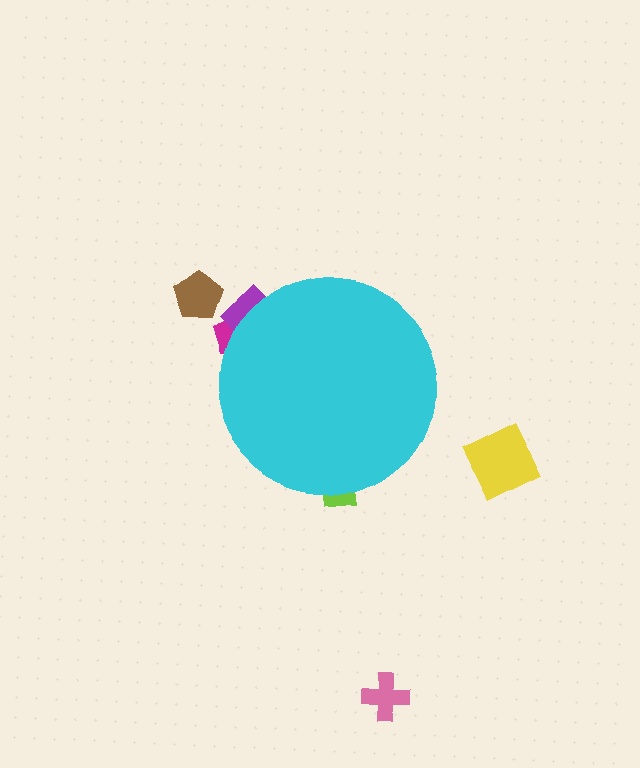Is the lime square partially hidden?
Yes, the lime square is partially hidden behind the cyan circle.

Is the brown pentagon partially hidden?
No, the brown pentagon is fully visible.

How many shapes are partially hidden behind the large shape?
3 shapes are partially hidden.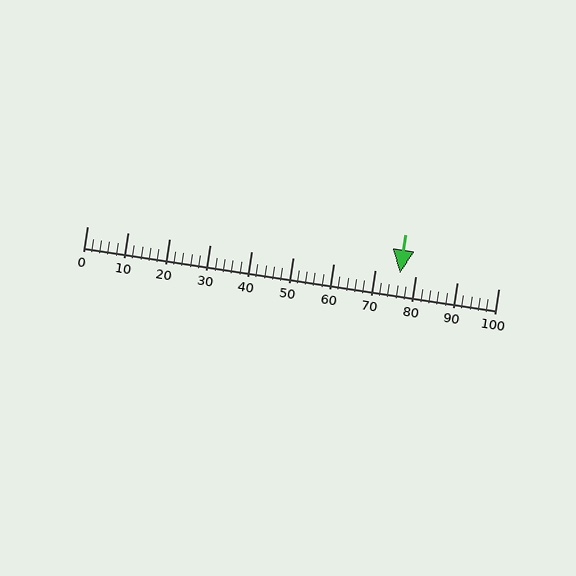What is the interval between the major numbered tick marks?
The major tick marks are spaced 10 units apart.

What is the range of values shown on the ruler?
The ruler shows values from 0 to 100.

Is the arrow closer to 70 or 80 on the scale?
The arrow is closer to 80.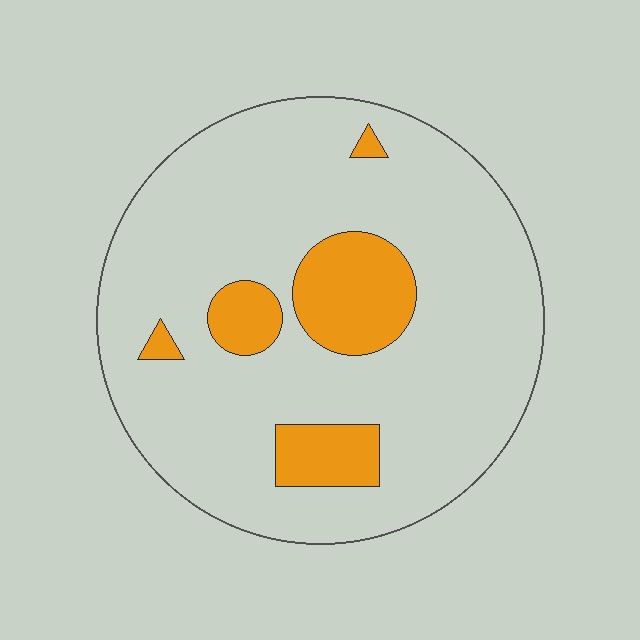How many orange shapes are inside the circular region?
5.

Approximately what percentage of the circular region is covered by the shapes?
Approximately 15%.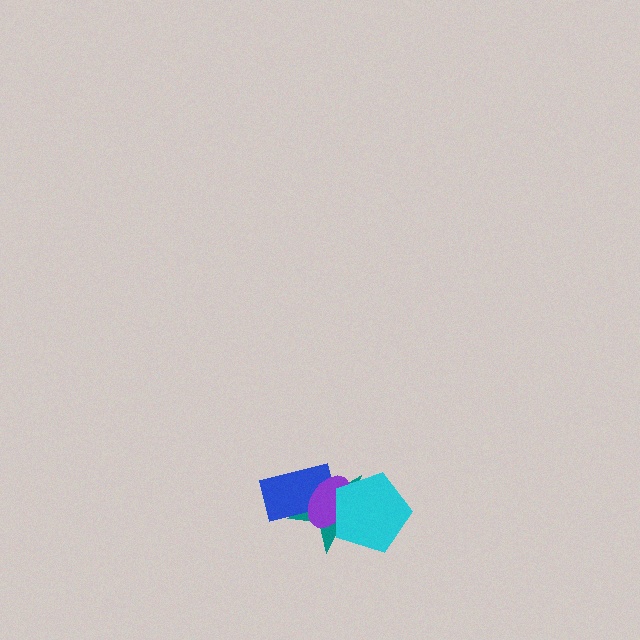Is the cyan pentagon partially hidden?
No, no other shape covers it.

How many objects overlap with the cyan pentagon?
2 objects overlap with the cyan pentagon.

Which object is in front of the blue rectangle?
The purple ellipse is in front of the blue rectangle.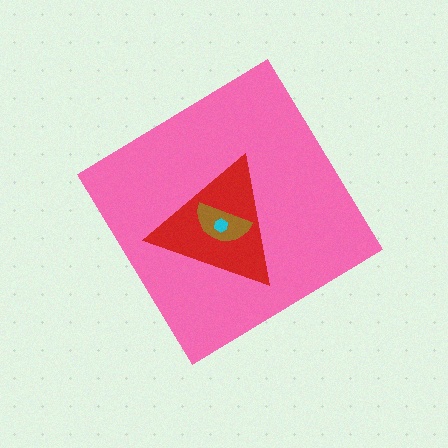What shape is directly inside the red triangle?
The brown semicircle.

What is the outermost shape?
The pink diamond.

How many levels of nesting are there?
4.